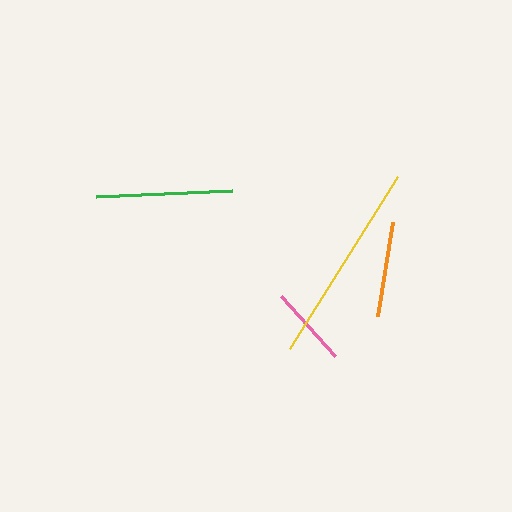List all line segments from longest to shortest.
From longest to shortest: yellow, green, orange, pink.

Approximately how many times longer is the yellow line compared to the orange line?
The yellow line is approximately 2.1 times the length of the orange line.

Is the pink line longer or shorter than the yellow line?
The yellow line is longer than the pink line.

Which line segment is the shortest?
The pink line is the shortest at approximately 81 pixels.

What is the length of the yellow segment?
The yellow segment is approximately 203 pixels long.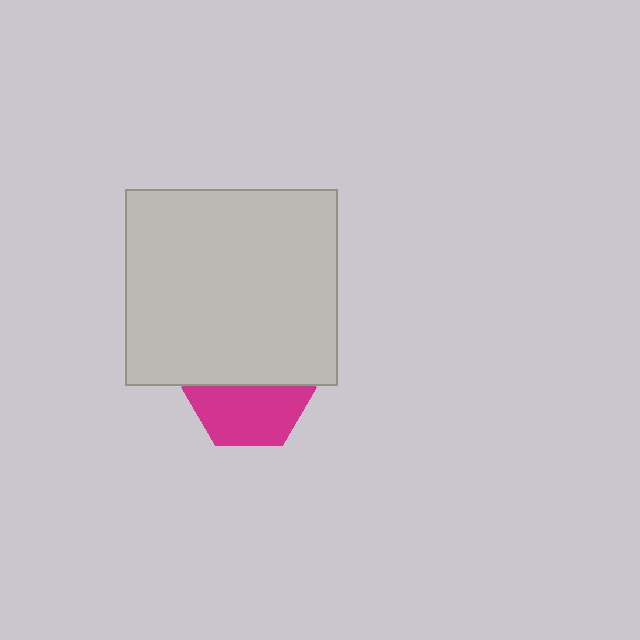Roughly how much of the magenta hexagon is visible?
About half of it is visible (roughly 52%).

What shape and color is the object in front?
The object in front is a light gray rectangle.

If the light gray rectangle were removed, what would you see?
You would see the complete magenta hexagon.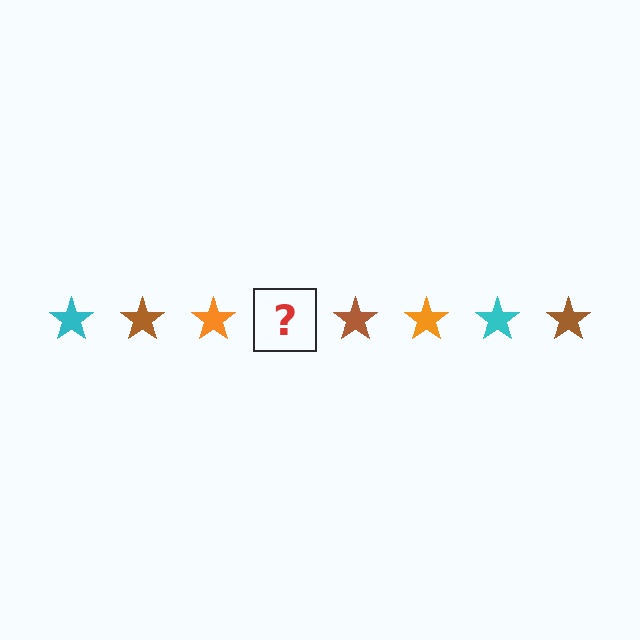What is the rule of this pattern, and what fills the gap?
The rule is that the pattern cycles through cyan, brown, orange stars. The gap should be filled with a cyan star.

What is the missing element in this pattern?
The missing element is a cyan star.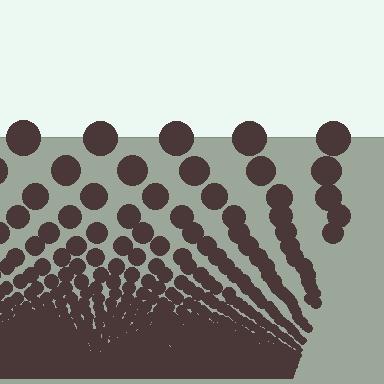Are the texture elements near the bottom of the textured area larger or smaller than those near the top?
Smaller. The gradient is inverted — elements near the bottom are smaller and denser.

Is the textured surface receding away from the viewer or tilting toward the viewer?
The surface appears to tilt toward the viewer. Texture elements get larger and sparser toward the top.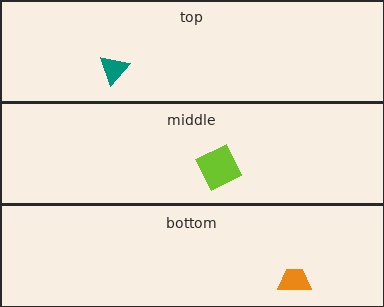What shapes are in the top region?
The teal triangle.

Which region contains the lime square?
The middle region.